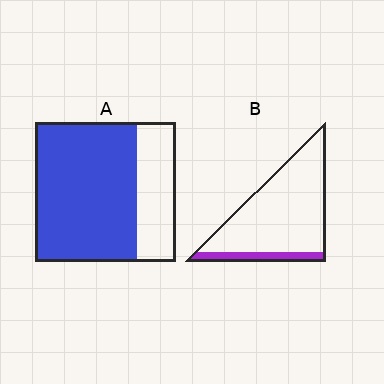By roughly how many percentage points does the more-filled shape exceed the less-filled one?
By roughly 60 percentage points (A over B).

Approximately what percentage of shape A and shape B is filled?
A is approximately 70% and B is approximately 15%.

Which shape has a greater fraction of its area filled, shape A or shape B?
Shape A.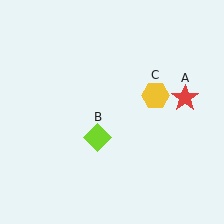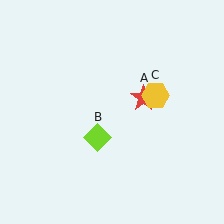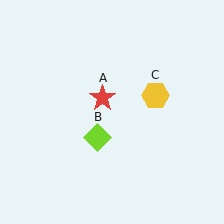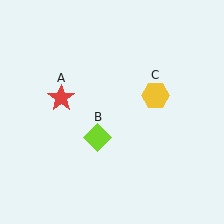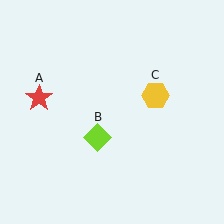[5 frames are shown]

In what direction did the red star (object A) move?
The red star (object A) moved left.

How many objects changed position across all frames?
1 object changed position: red star (object A).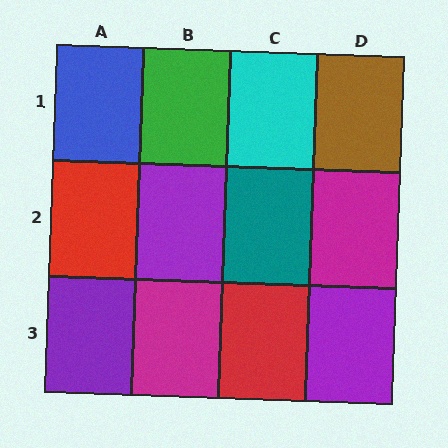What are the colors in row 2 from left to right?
Red, purple, teal, magenta.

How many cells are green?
1 cell is green.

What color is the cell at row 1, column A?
Blue.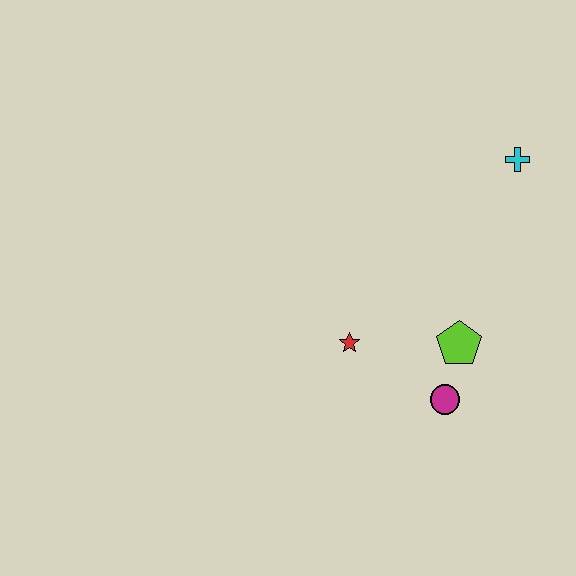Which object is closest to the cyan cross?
The lime pentagon is closest to the cyan cross.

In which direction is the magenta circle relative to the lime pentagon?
The magenta circle is below the lime pentagon.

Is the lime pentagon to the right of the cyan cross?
No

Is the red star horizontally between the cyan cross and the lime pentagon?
No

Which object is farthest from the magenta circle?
The cyan cross is farthest from the magenta circle.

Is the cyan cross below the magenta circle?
No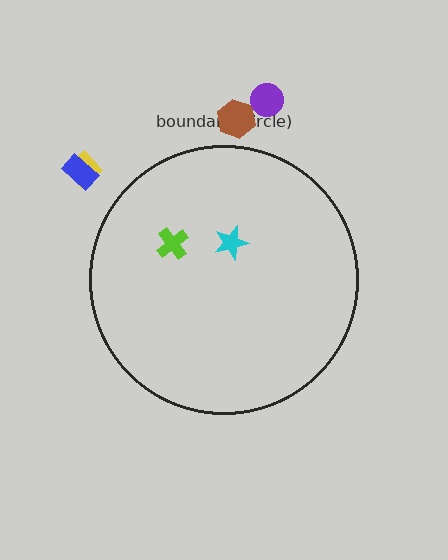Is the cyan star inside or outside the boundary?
Inside.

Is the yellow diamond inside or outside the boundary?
Outside.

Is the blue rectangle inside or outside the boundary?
Outside.